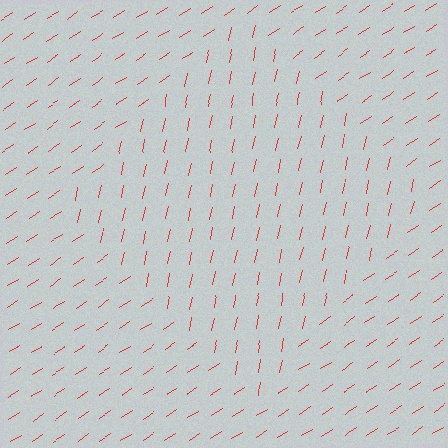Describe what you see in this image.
The image is filled with small red line segments. A diamond region in the image has lines oriented differently from the surrounding lines, creating a visible texture boundary.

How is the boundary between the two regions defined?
The boundary is defined purely by a change in line orientation (approximately 45 degrees difference). All lines are the same color and thickness.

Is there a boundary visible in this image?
Yes, there is a texture boundary formed by a change in line orientation.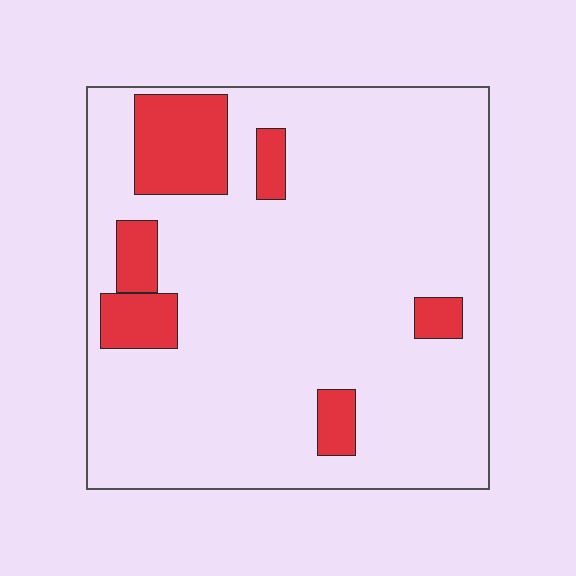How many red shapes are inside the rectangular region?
6.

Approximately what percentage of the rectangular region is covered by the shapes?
Approximately 15%.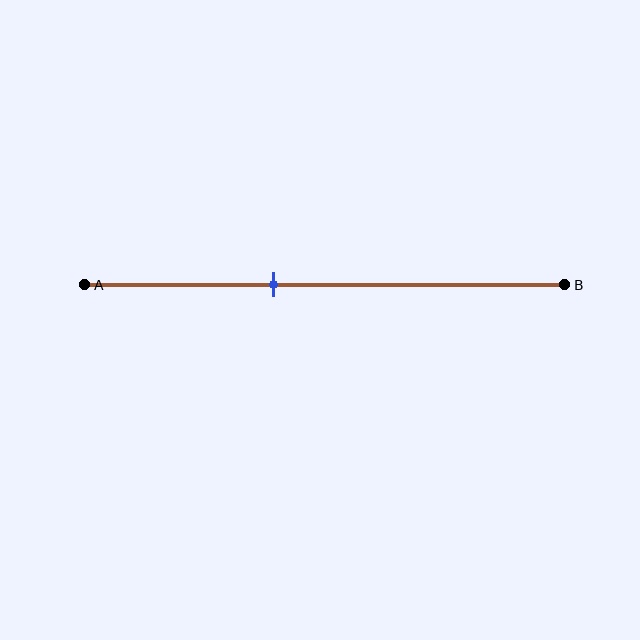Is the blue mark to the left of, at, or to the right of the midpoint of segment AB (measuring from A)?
The blue mark is to the left of the midpoint of segment AB.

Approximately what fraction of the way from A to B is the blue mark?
The blue mark is approximately 40% of the way from A to B.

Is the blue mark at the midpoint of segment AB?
No, the mark is at about 40% from A, not at the 50% midpoint.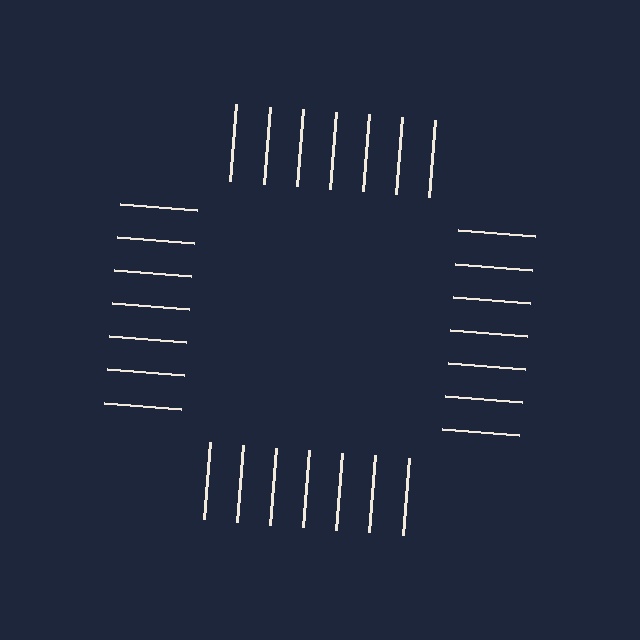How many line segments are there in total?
28 — 7 along each of the 4 edges.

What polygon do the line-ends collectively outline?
An illusory square — the line segments terminate on its edges but no continuous stroke is drawn.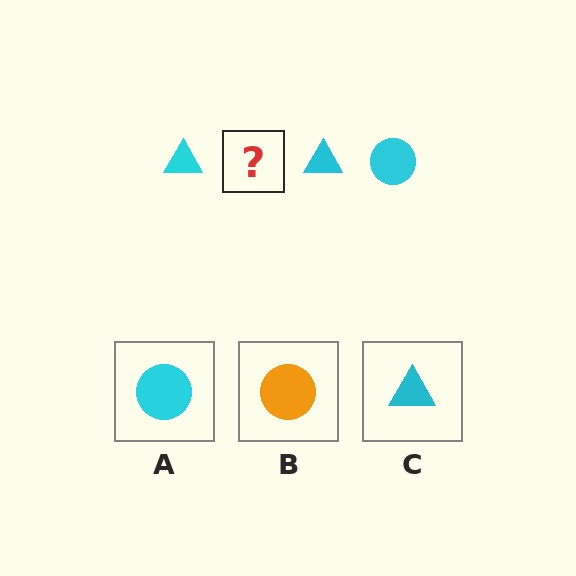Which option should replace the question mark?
Option A.